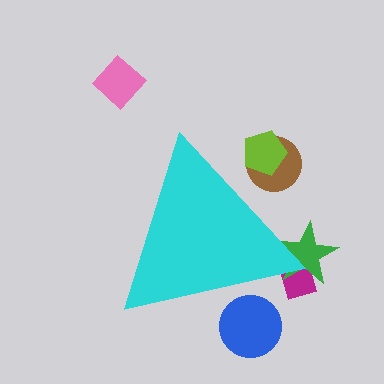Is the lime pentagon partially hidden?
Yes, the lime pentagon is partially hidden behind the cyan triangle.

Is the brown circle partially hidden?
Yes, the brown circle is partially hidden behind the cyan triangle.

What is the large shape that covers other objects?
A cyan triangle.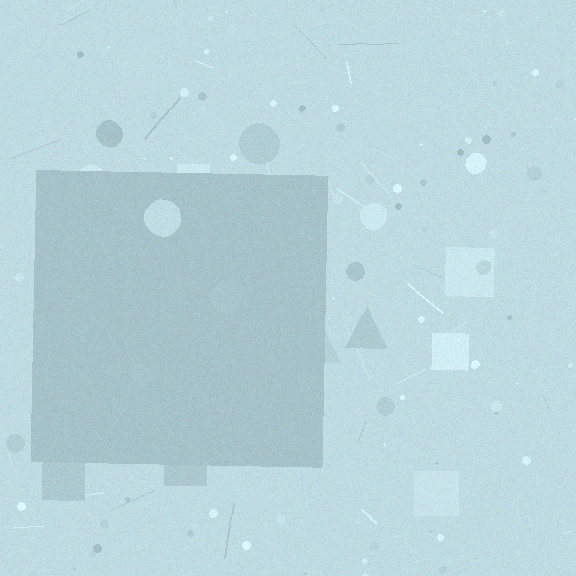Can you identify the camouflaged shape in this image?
The camouflaged shape is a square.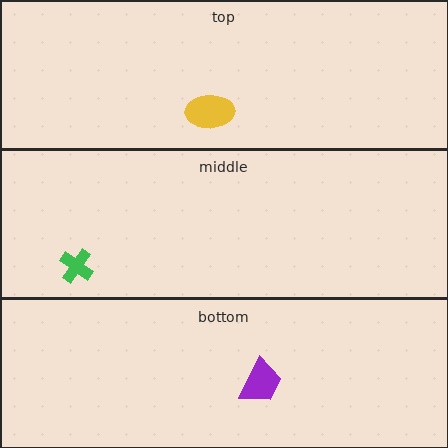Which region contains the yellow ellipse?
The top region.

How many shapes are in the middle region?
1.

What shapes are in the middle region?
The green cross.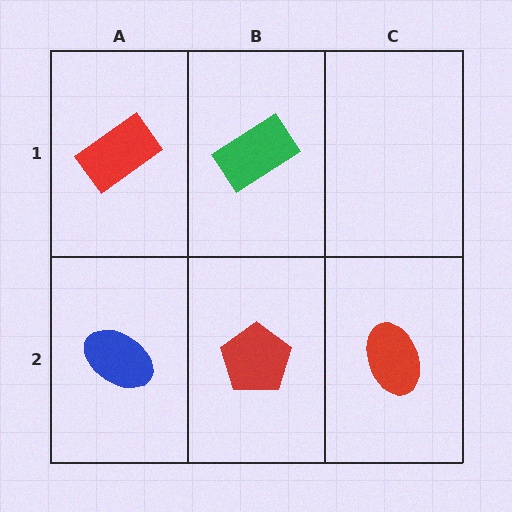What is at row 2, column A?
A blue ellipse.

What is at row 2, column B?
A red pentagon.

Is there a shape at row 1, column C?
No, that cell is empty.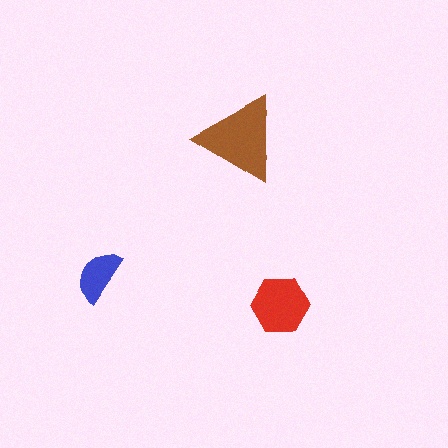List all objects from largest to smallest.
The brown triangle, the red hexagon, the blue semicircle.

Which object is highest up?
The brown triangle is topmost.